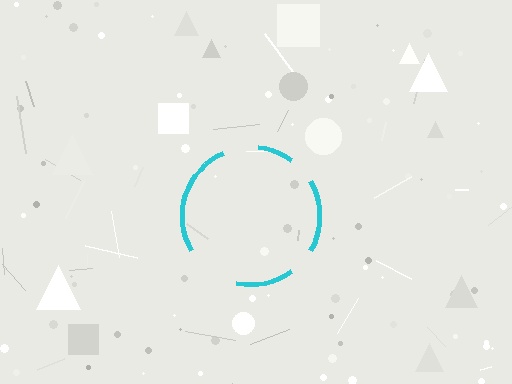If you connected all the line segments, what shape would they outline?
They would outline a circle.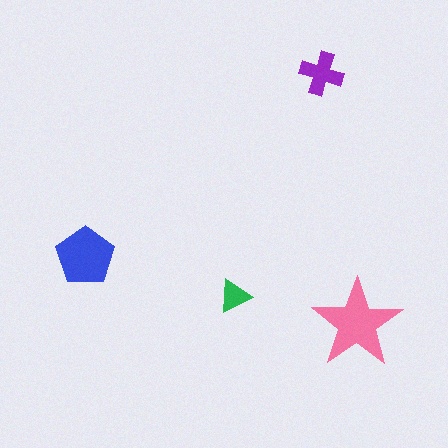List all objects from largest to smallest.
The pink star, the blue pentagon, the purple cross, the green triangle.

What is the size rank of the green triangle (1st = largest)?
4th.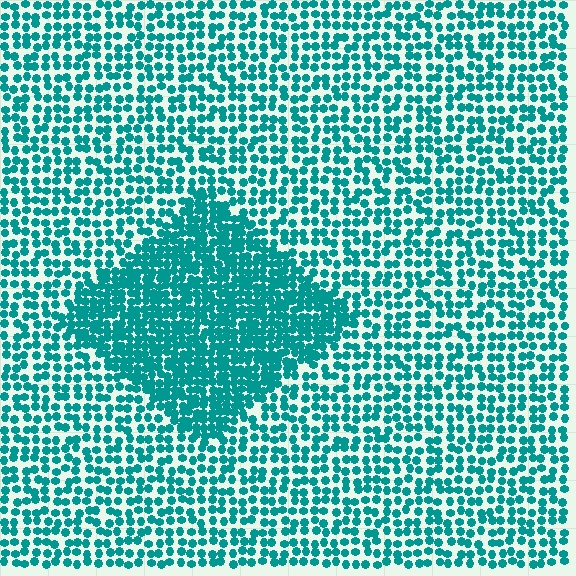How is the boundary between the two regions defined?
The boundary is defined by a change in element density (approximately 1.9x ratio). All elements are the same color, size, and shape.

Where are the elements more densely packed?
The elements are more densely packed inside the diamond boundary.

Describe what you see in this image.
The image contains small teal elements arranged at two different densities. A diamond-shaped region is visible where the elements are more densely packed than the surrounding area.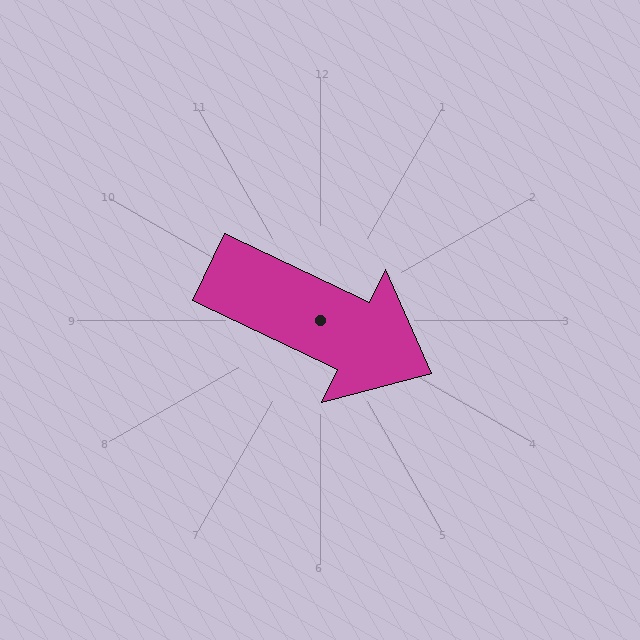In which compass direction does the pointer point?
Southeast.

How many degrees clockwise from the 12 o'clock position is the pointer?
Approximately 116 degrees.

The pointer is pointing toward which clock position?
Roughly 4 o'clock.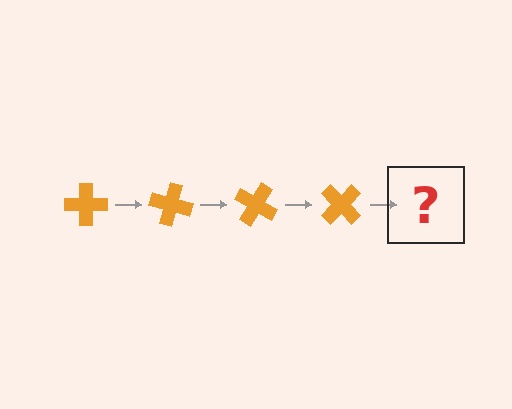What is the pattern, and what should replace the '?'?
The pattern is that the cross rotates 15 degrees each step. The '?' should be an orange cross rotated 60 degrees.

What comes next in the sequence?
The next element should be an orange cross rotated 60 degrees.